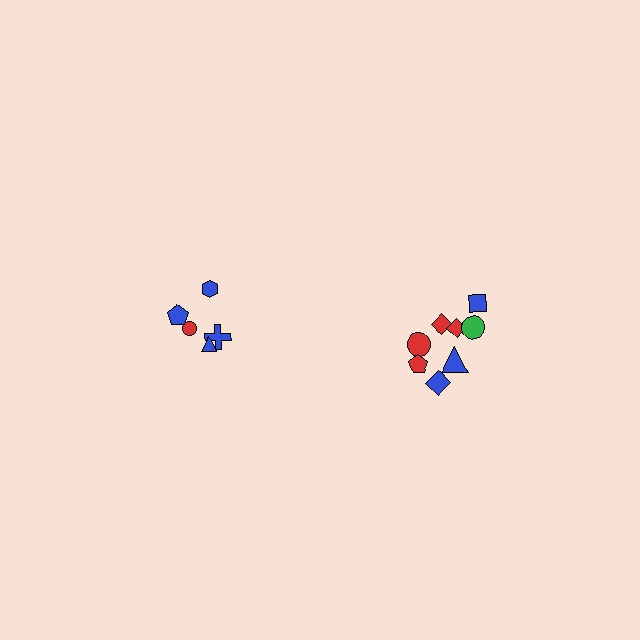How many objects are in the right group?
There are 8 objects.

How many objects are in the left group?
There are 5 objects.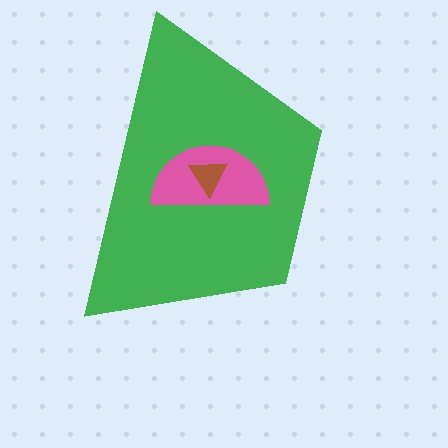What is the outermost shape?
The green trapezoid.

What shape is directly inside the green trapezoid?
The pink semicircle.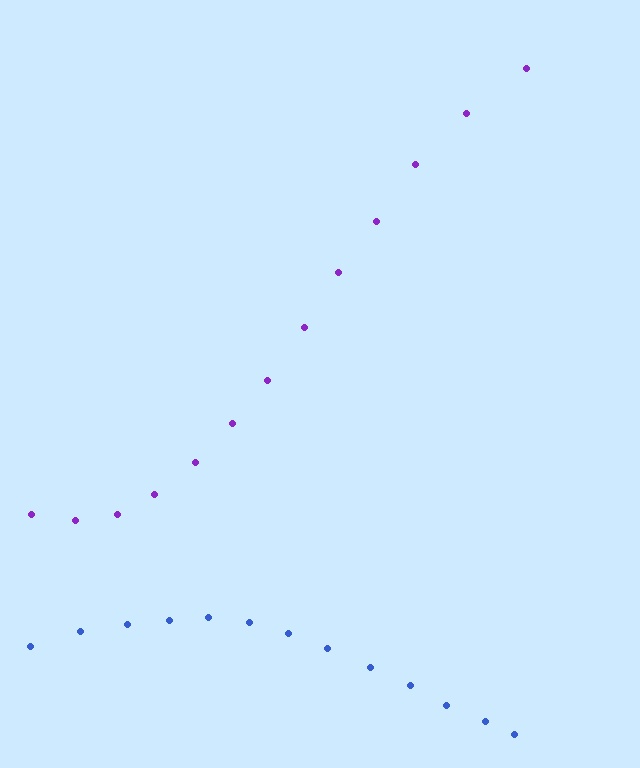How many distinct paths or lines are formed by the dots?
There are 2 distinct paths.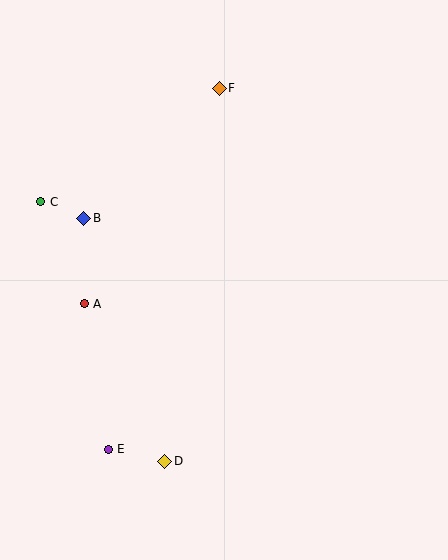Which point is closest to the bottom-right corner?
Point D is closest to the bottom-right corner.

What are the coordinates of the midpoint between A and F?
The midpoint between A and F is at (152, 196).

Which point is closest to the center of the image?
Point A at (84, 304) is closest to the center.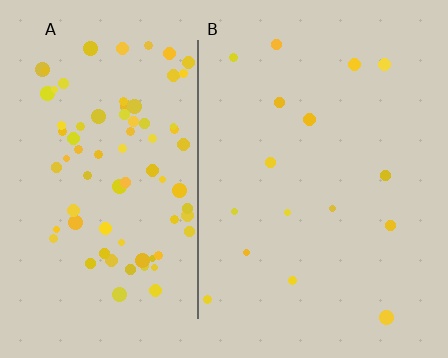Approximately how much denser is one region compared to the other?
Approximately 5.1× — region A over region B.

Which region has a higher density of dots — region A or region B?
A (the left).